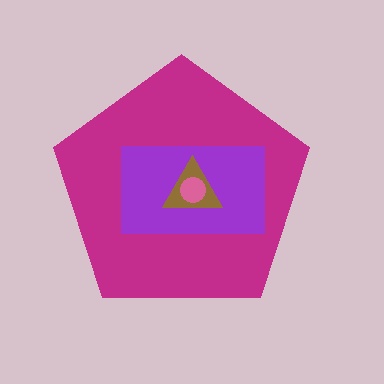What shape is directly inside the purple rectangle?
The brown triangle.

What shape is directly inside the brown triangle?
The pink circle.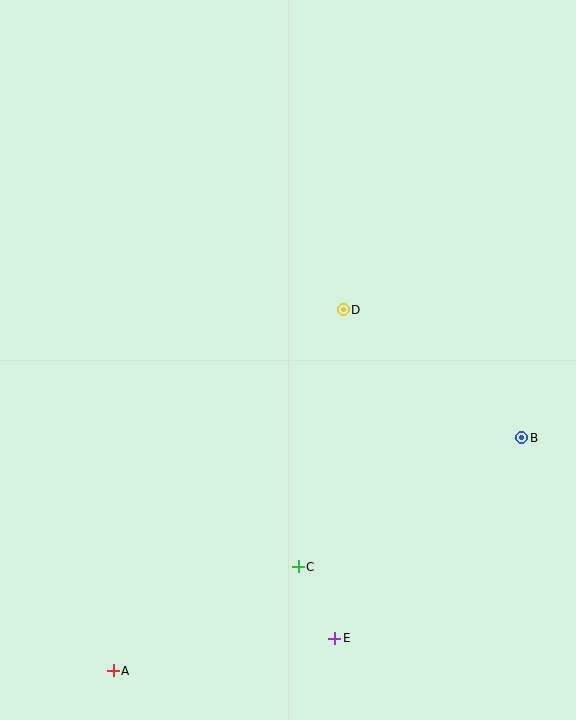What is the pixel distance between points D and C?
The distance between D and C is 261 pixels.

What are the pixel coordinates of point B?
Point B is at (522, 438).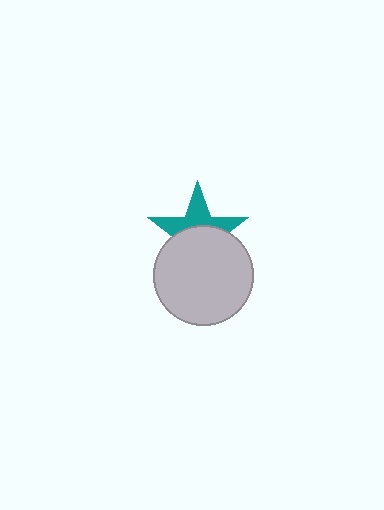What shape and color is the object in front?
The object in front is a light gray circle.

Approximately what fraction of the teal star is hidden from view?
Roughly 56% of the teal star is hidden behind the light gray circle.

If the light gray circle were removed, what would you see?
You would see the complete teal star.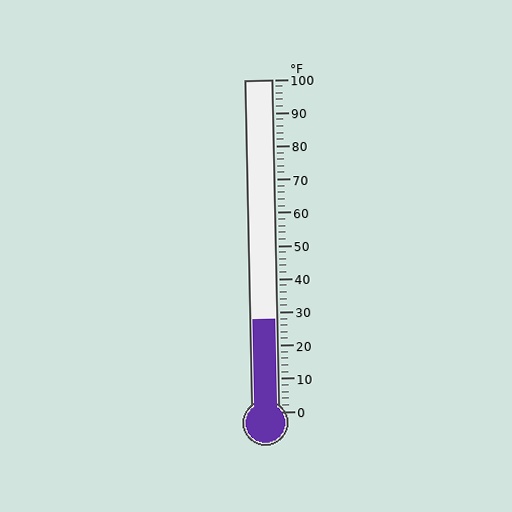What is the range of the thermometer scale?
The thermometer scale ranges from 0°F to 100°F.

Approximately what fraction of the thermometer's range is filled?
The thermometer is filled to approximately 30% of its range.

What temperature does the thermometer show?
The thermometer shows approximately 28°F.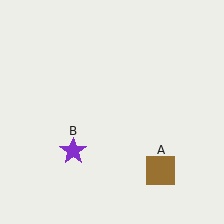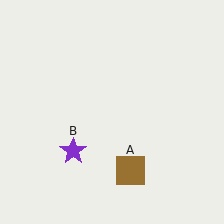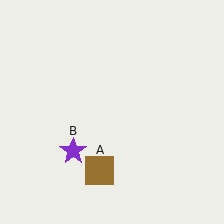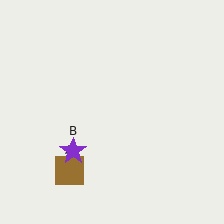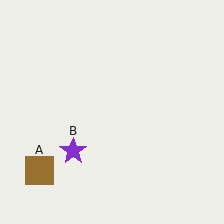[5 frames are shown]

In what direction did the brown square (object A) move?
The brown square (object A) moved left.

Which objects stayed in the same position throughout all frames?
Purple star (object B) remained stationary.